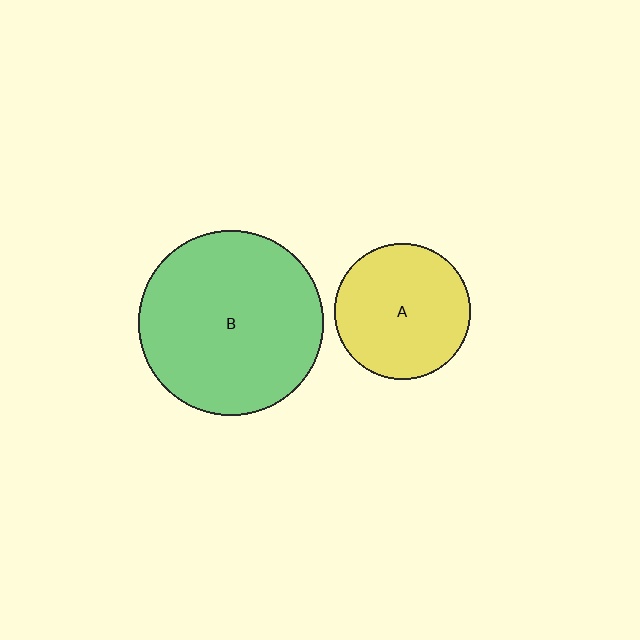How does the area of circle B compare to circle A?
Approximately 1.8 times.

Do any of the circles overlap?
No, none of the circles overlap.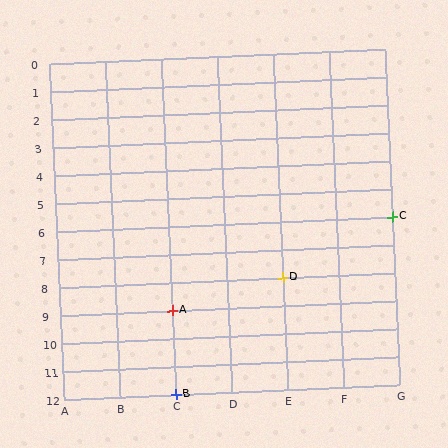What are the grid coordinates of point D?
Point D is at grid coordinates (E, 8).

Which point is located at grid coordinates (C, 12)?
Point B is at (C, 12).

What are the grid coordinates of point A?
Point A is at grid coordinates (C, 9).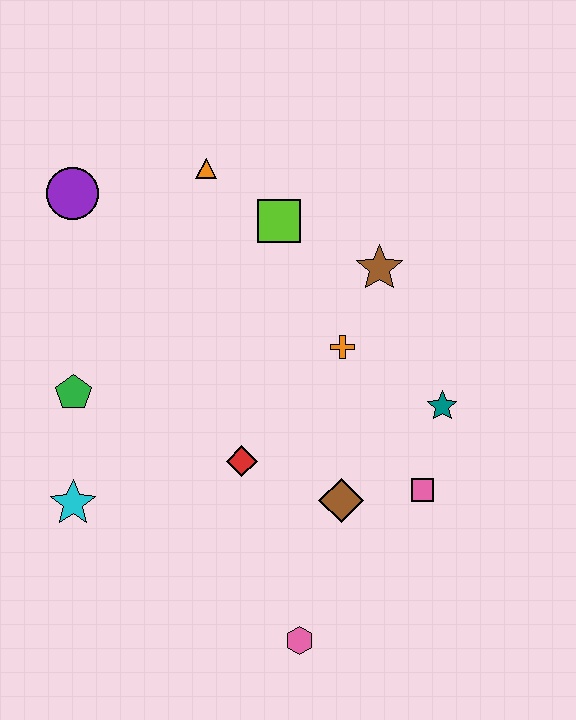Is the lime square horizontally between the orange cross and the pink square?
No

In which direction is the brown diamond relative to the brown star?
The brown diamond is below the brown star.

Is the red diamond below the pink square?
No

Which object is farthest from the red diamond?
The purple circle is farthest from the red diamond.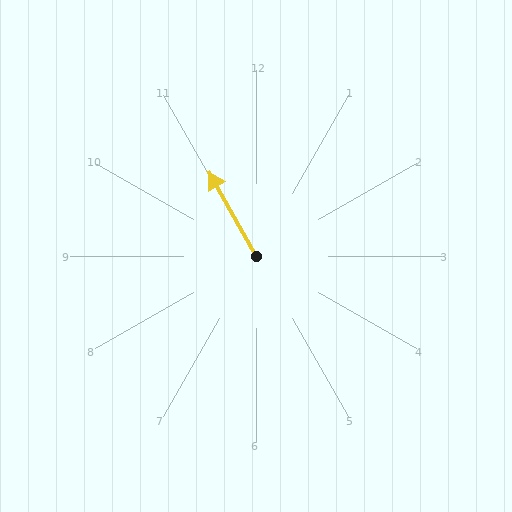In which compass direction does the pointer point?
Northwest.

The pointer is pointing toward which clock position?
Roughly 11 o'clock.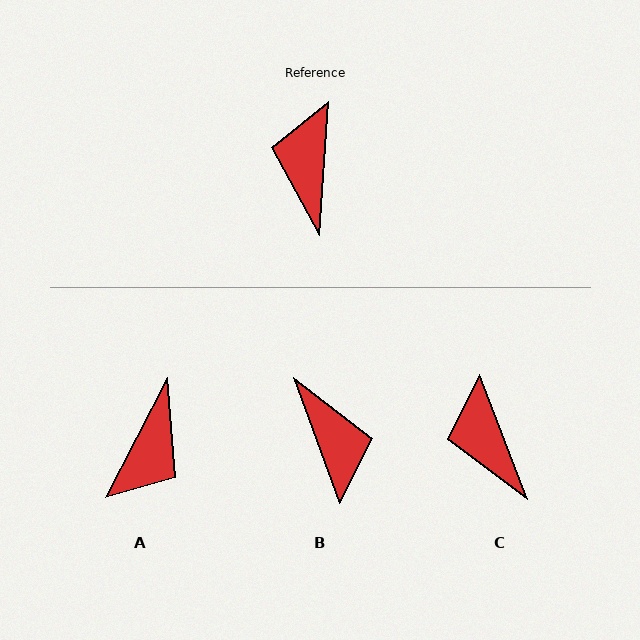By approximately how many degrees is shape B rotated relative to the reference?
Approximately 156 degrees clockwise.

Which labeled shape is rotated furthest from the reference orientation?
A, about 157 degrees away.